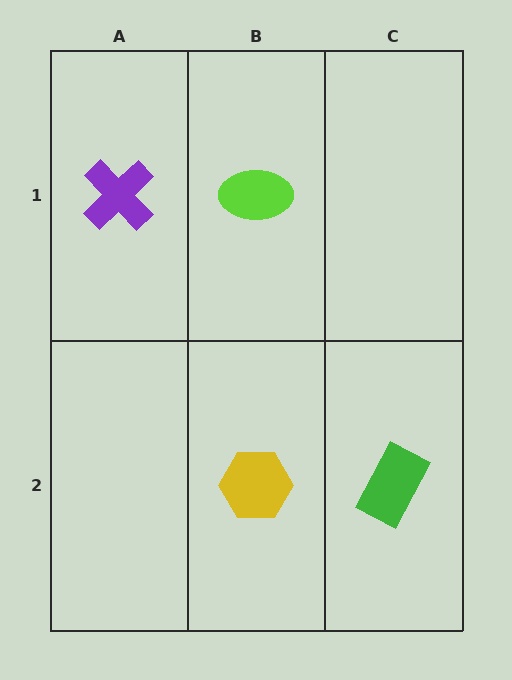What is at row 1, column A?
A purple cross.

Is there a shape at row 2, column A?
No, that cell is empty.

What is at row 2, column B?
A yellow hexagon.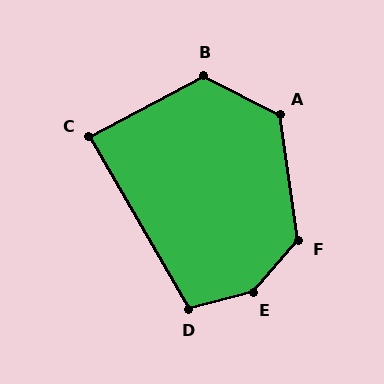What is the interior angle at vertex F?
Approximately 130 degrees (obtuse).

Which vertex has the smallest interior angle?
C, at approximately 88 degrees.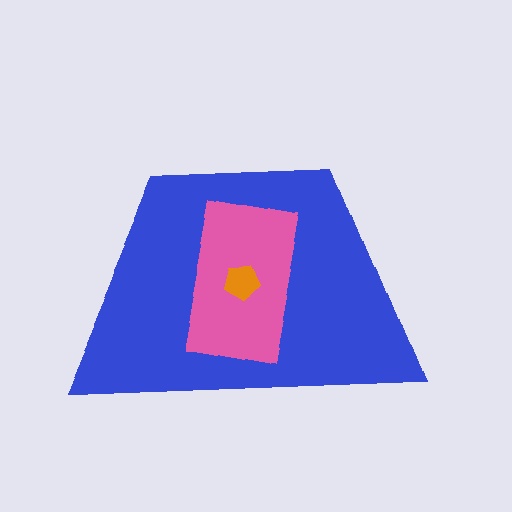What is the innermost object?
The orange pentagon.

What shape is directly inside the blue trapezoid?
The pink rectangle.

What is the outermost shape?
The blue trapezoid.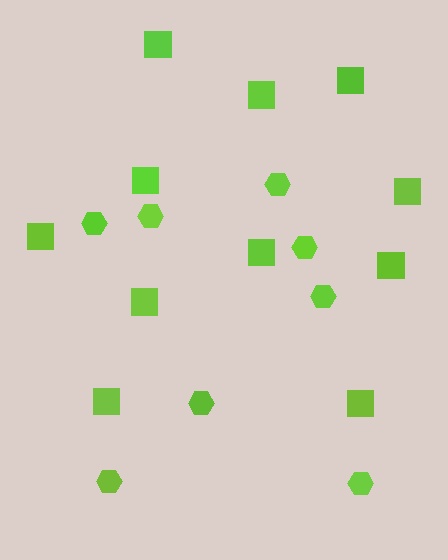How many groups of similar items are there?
There are 2 groups: one group of hexagons (8) and one group of squares (11).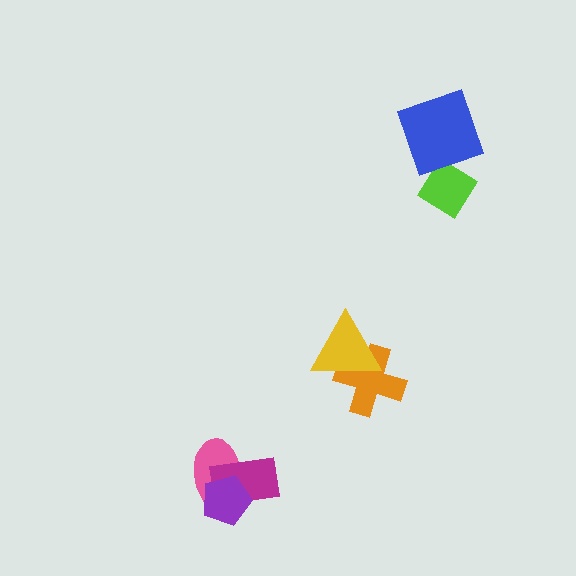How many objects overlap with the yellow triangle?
1 object overlaps with the yellow triangle.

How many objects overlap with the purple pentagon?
2 objects overlap with the purple pentagon.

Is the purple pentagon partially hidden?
No, no other shape covers it.